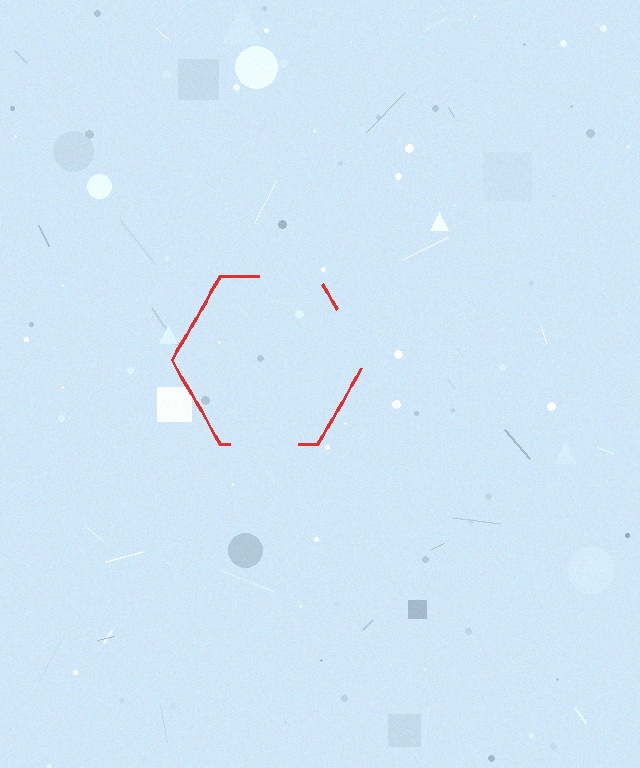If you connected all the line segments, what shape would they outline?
They would outline a hexagon.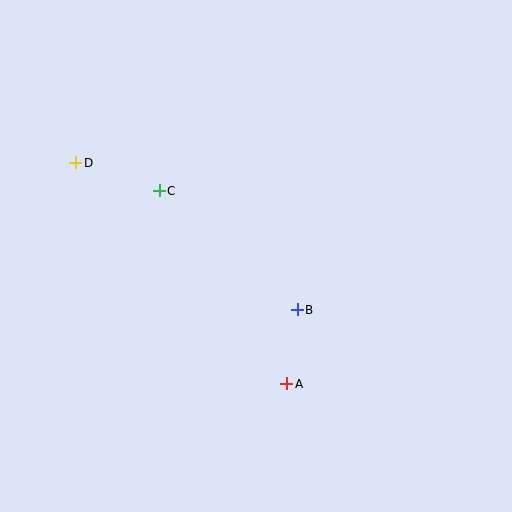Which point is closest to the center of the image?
Point B at (297, 310) is closest to the center.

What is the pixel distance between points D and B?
The distance between D and B is 266 pixels.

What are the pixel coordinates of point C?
Point C is at (159, 191).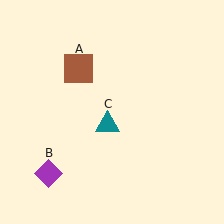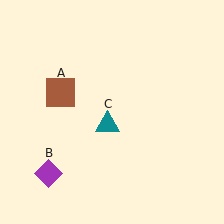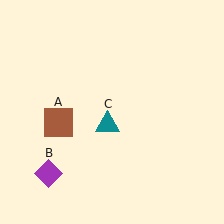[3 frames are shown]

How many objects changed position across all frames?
1 object changed position: brown square (object A).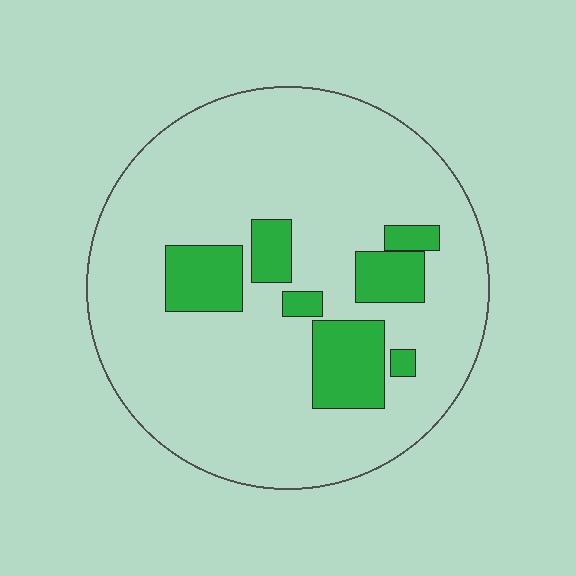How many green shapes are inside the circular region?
7.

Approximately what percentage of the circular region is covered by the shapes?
Approximately 15%.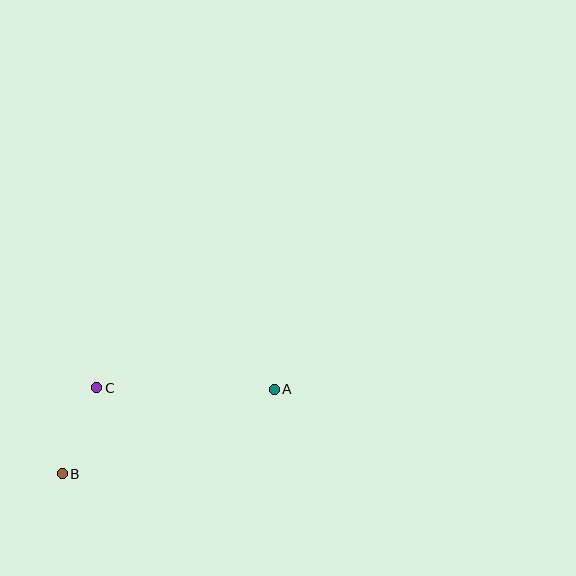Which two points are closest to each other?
Points B and C are closest to each other.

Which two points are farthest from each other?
Points A and B are farthest from each other.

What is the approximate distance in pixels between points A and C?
The distance between A and C is approximately 177 pixels.